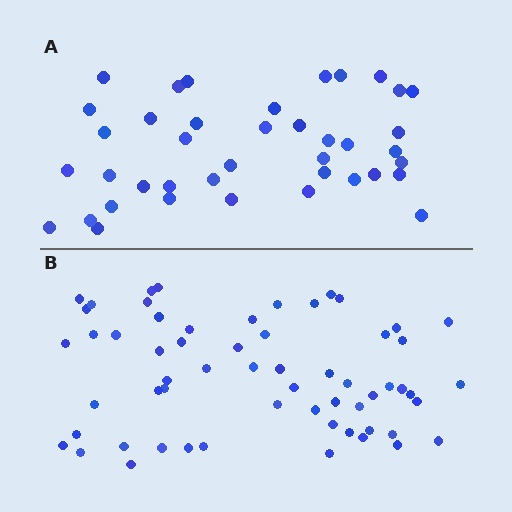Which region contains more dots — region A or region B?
Region B (the bottom region) has more dots.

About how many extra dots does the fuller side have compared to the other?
Region B has approximately 20 more dots than region A.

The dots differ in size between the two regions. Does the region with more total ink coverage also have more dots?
No. Region A has more total ink coverage because its dots are larger, but region B actually contains more individual dots. Total area can be misleading — the number of items is what matters here.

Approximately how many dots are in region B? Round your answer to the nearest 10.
About 60 dots.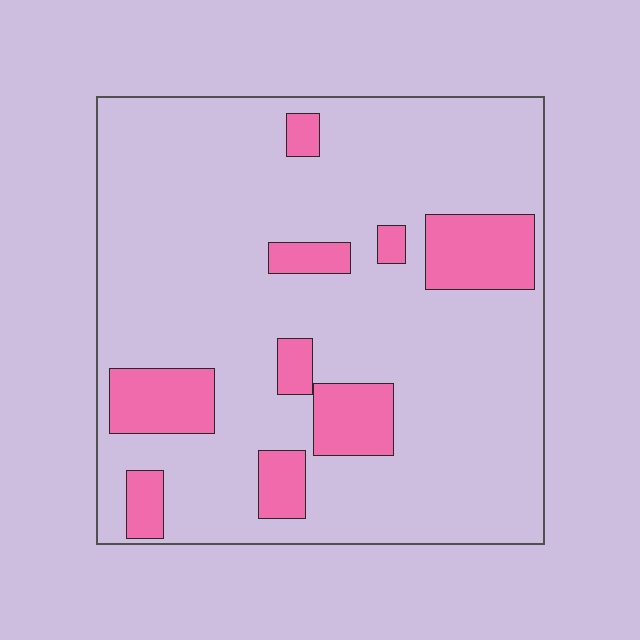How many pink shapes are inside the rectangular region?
9.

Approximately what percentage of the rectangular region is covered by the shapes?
Approximately 15%.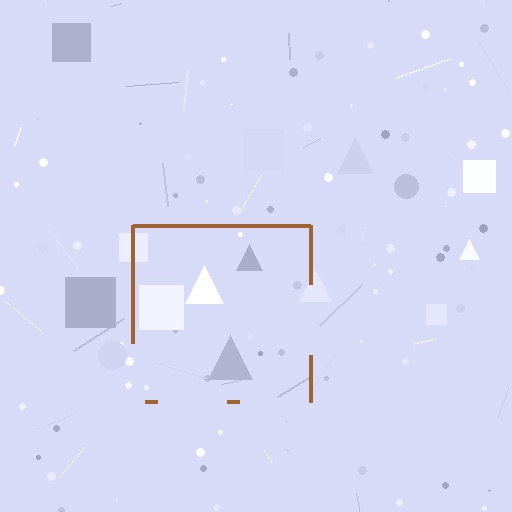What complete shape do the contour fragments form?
The contour fragments form a square.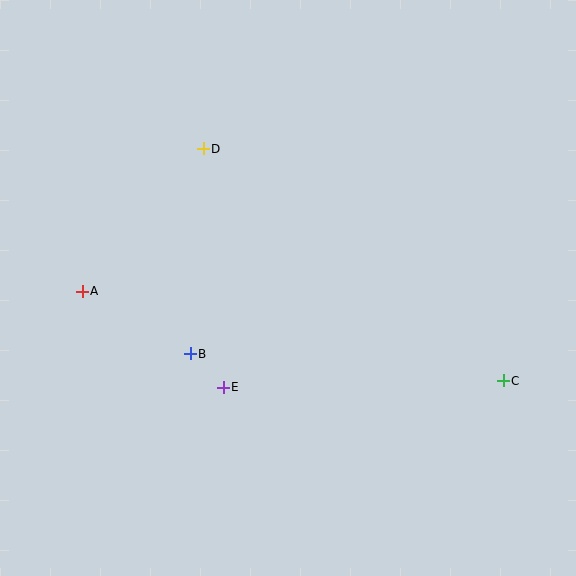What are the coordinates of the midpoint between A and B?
The midpoint between A and B is at (136, 323).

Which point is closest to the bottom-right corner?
Point C is closest to the bottom-right corner.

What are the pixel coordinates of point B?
Point B is at (190, 354).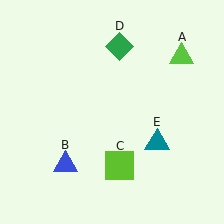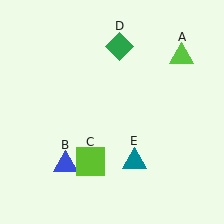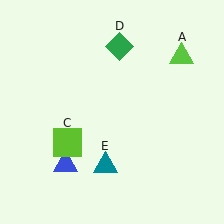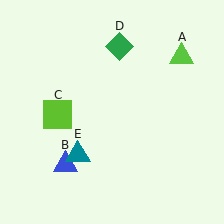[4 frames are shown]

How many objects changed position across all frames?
2 objects changed position: lime square (object C), teal triangle (object E).